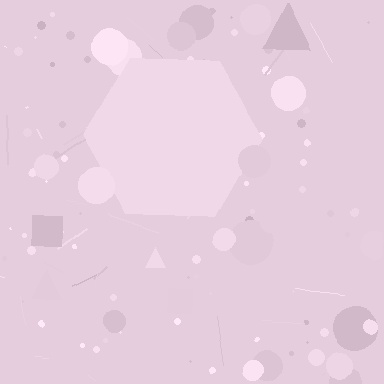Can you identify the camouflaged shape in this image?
The camouflaged shape is a hexagon.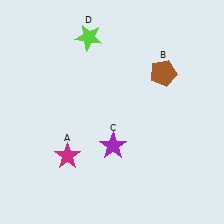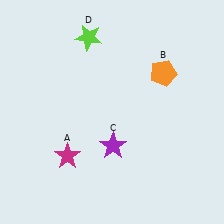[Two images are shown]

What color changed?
The pentagon (B) changed from brown in Image 1 to orange in Image 2.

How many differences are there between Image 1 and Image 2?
There is 1 difference between the two images.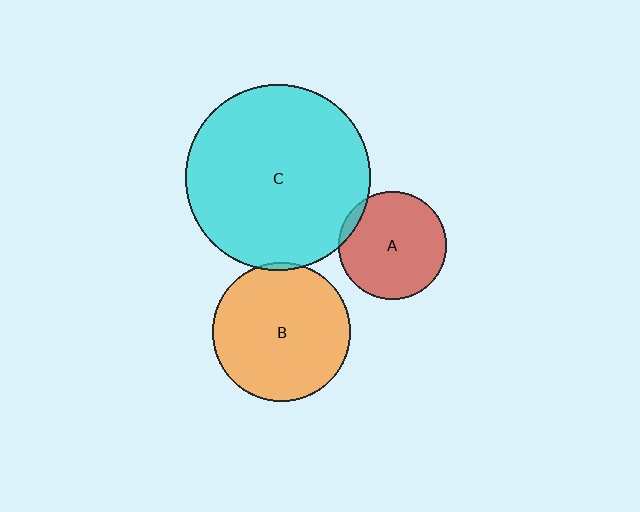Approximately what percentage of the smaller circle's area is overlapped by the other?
Approximately 5%.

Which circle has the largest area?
Circle C (cyan).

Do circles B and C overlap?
Yes.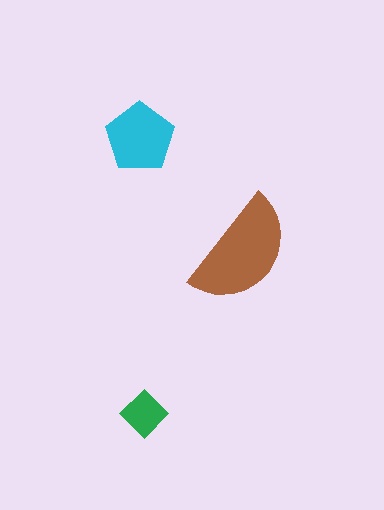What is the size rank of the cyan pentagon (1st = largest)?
2nd.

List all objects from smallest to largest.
The green diamond, the cyan pentagon, the brown semicircle.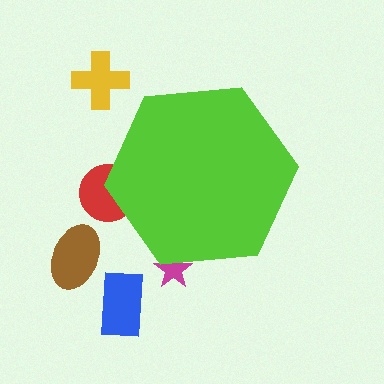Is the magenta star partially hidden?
Yes, the magenta star is partially hidden behind the lime hexagon.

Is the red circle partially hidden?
Yes, the red circle is partially hidden behind the lime hexagon.